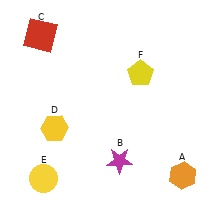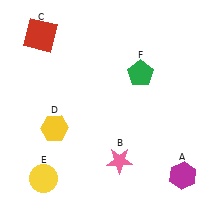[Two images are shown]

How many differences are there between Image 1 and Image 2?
There are 3 differences between the two images.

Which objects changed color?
A changed from orange to magenta. B changed from magenta to pink. F changed from yellow to green.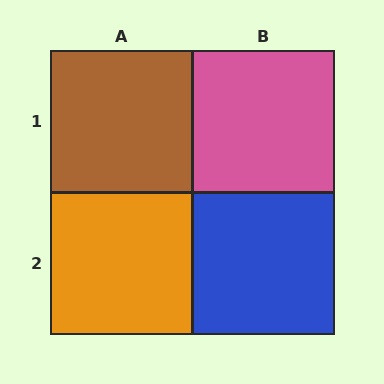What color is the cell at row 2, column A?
Orange.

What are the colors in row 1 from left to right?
Brown, pink.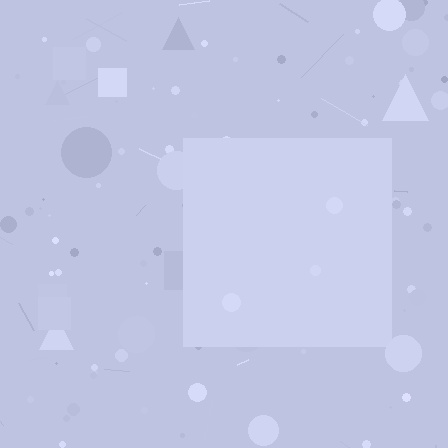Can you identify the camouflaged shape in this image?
The camouflaged shape is a square.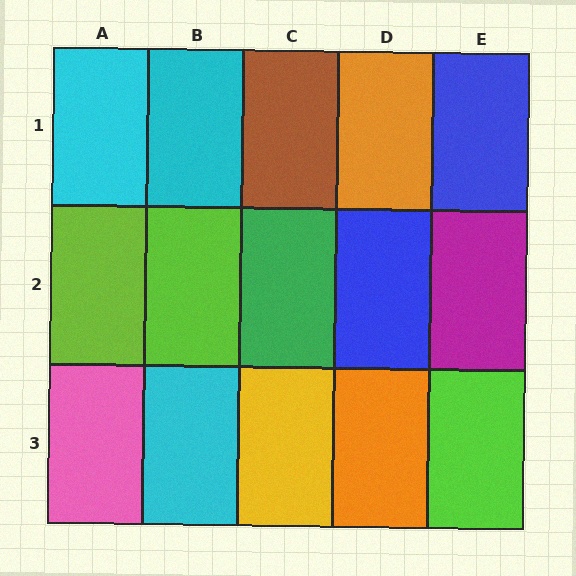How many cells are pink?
1 cell is pink.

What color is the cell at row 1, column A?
Cyan.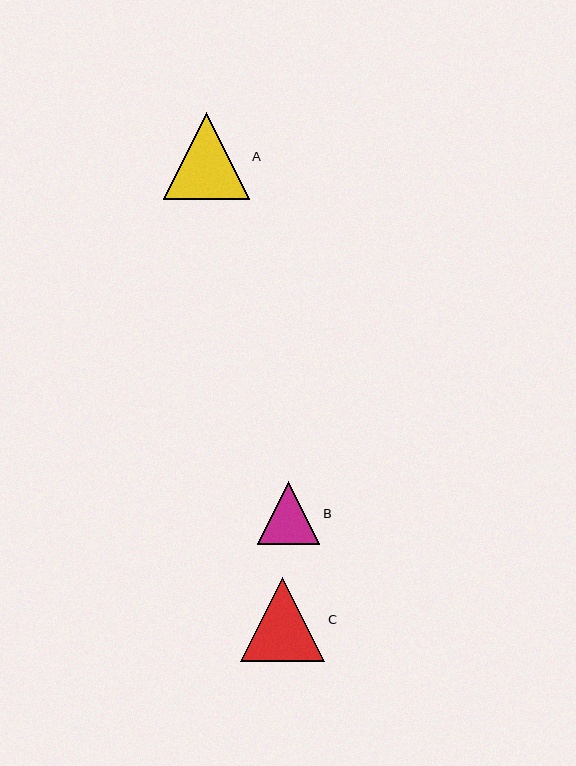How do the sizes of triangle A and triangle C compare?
Triangle A and triangle C are approximately the same size.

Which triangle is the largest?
Triangle A is the largest with a size of approximately 86 pixels.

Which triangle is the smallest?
Triangle B is the smallest with a size of approximately 63 pixels.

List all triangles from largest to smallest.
From largest to smallest: A, C, B.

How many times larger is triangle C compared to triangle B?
Triangle C is approximately 1.3 times the size of triangle B.